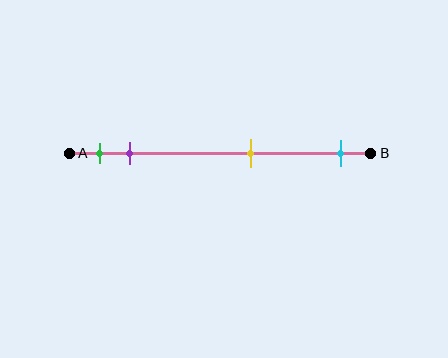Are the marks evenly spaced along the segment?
No, the marks are not evenly spaced.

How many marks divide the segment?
There are 4 marks dividing the segment.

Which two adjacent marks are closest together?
The green and purple marks are the closest adjacent pair.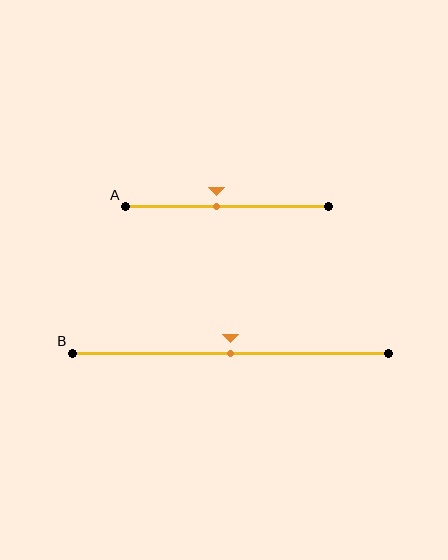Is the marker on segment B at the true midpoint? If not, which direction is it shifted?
Yes, the marker on segment B is at the true midpoint.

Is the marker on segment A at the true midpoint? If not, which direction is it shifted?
No, the marker on segment A is shifted to the left by about 5% of the segment length.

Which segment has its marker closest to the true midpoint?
Segment B has its marker closest to the true midpoint.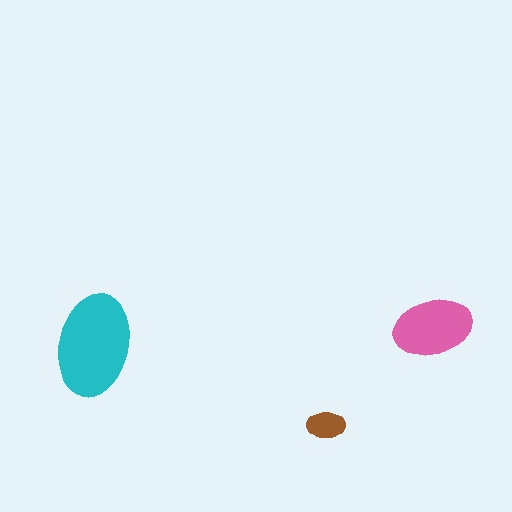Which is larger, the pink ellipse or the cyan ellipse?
The cyan one.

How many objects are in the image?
There are 3 objects in the image.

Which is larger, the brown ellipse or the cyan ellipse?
The cyan one.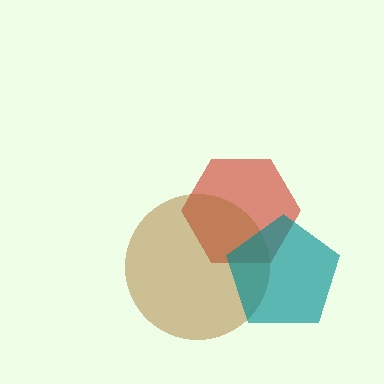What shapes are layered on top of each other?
The layered shapes are: a red hexagon, a brown circle, a teal pentagon.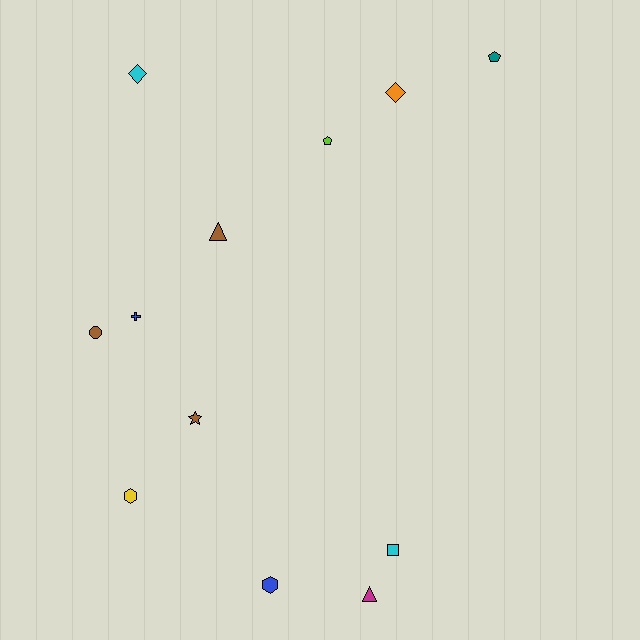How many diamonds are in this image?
There are 2 diamonds.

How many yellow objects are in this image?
There is 1 yellow object.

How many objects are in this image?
There are 12 objects.